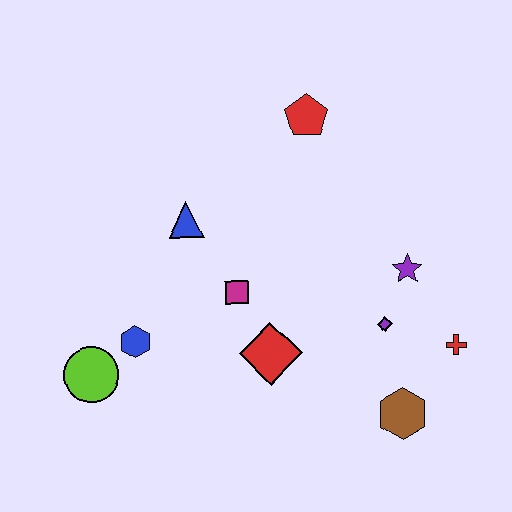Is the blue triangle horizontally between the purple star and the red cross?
No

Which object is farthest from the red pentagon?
The lime circle is farthest from the red pentagon.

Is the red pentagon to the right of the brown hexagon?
No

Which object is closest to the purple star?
The purple diamond is closest to the purple star.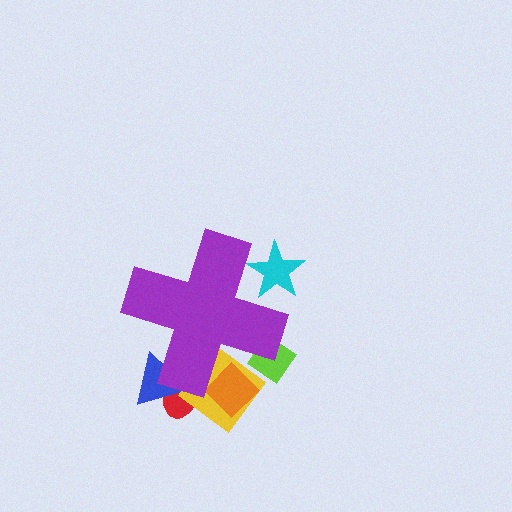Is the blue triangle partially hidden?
Yes, the blue triangle is partially hidden behind the purple cross.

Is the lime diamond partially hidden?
Yes, the lime diamond is partially hidden behind the purple cross.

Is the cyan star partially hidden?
Yes, the cyan star is partially hidden behind the purple cross.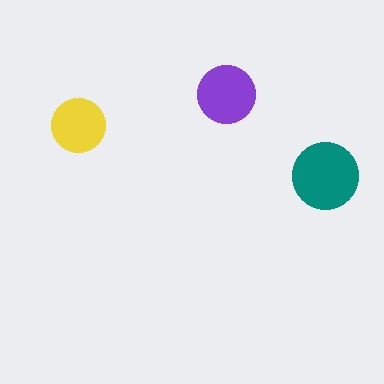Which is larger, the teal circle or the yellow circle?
The teal one.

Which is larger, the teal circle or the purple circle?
The teal one.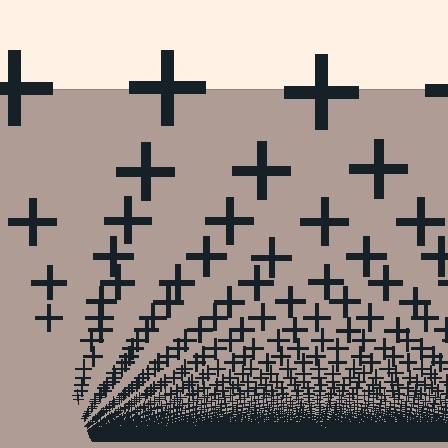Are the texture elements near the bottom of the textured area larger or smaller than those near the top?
Smaller. The gradient is inverted — elements near the bottom are smaller and denser.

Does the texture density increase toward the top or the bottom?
Density increases toward the bottom.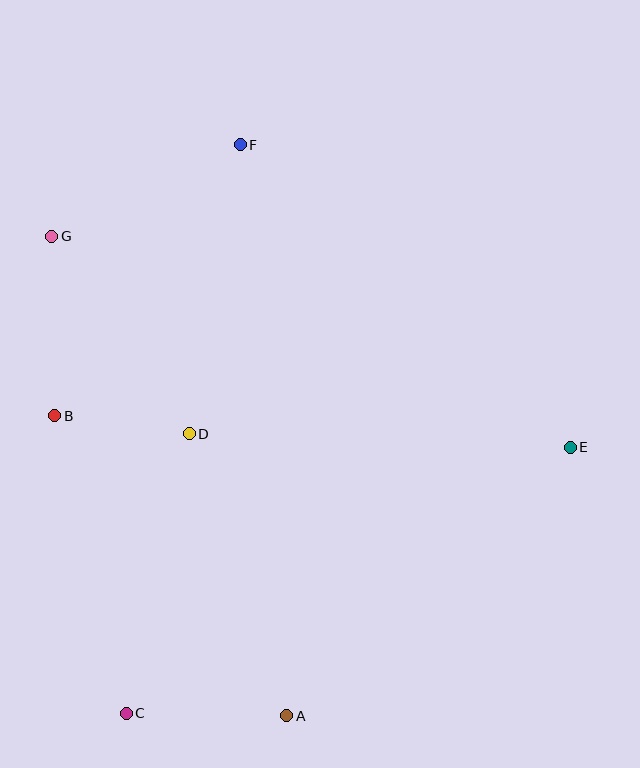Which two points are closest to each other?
Points B and D are closest to each other.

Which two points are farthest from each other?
Points C and F are farthest from each other.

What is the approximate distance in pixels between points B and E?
The distance between B and E is approximately 516 pixels.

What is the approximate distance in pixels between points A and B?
The distance between A and B is approximately 379 pixels.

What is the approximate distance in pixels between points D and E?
The distance between D and E is approximately 382 pixels.